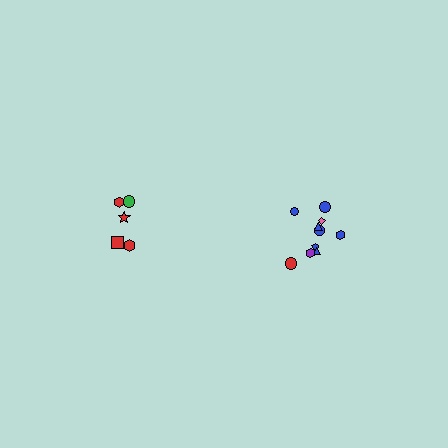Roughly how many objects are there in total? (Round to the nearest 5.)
Roughly 15 objects in total.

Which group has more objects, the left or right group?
The right group.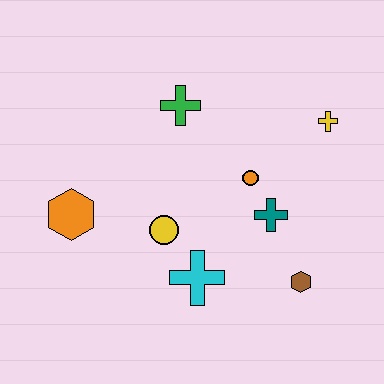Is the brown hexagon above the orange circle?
No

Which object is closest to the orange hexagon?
The yellow circle is closest to the orange hexagon.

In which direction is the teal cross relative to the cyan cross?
The teal cross is to the right of the cyan cross.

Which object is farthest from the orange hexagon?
The yellow cross is farthest from the orange hexagon.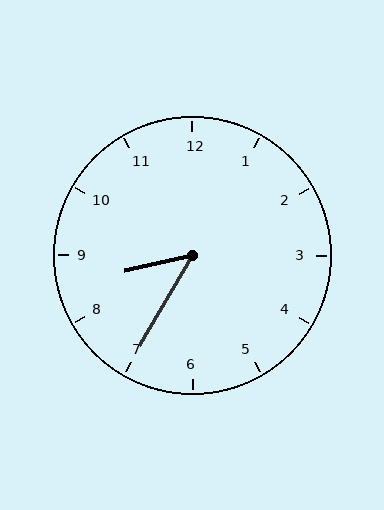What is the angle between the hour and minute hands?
Approximately 48 degrees.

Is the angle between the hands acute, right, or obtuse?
It is acute.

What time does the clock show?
8:35.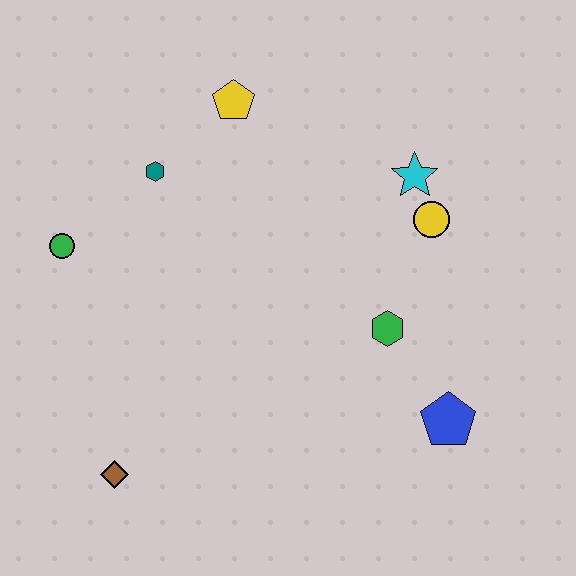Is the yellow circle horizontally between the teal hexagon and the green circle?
No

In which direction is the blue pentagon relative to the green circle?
The blue pentagon is to the right of the green circle.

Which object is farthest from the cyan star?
The brown diamond is farthest from the cyan star.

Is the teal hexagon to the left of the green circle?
No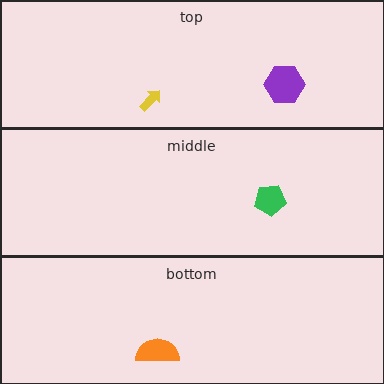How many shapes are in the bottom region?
1.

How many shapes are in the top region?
2.